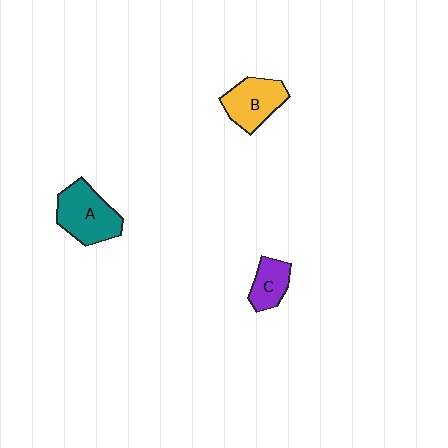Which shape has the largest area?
Shape A (teal).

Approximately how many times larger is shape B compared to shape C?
Approximately 1.5 times.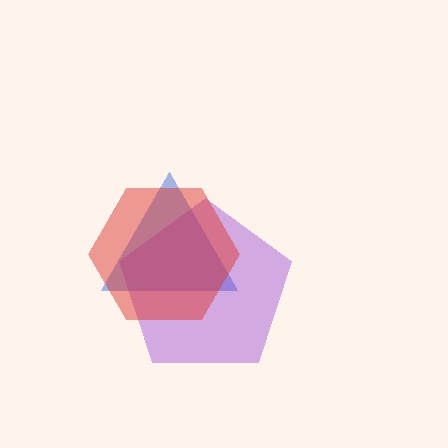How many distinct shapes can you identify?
There are 3 distinct shapes: a blue triangle, a purple pentagon, a red hexagon.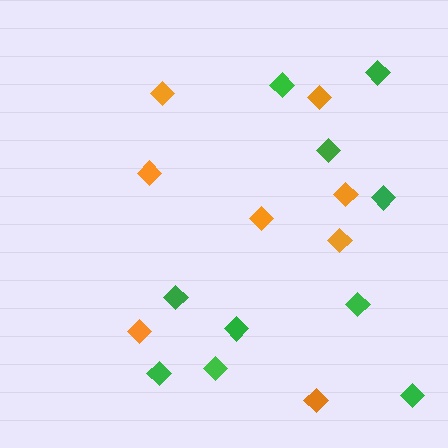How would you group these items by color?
There are 2 groups: one group of green diamonds (10) and one group of orange diamonds (8).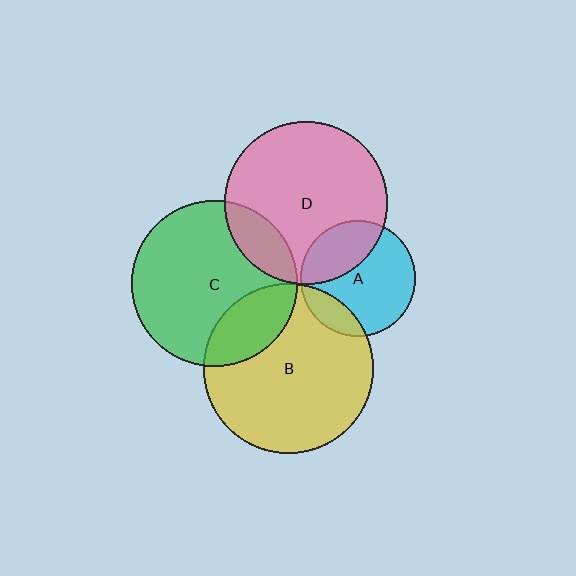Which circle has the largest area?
Circle B (yellow).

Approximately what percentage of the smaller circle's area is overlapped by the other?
Approximately 30%.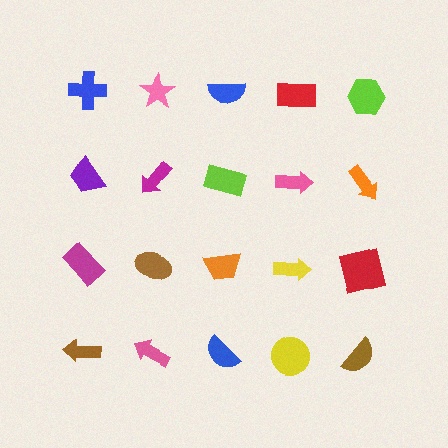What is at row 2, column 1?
A purple trapezoid.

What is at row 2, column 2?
A magenta arrow.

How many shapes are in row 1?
5 shapes.